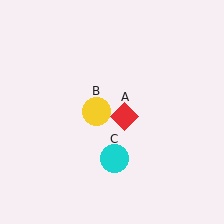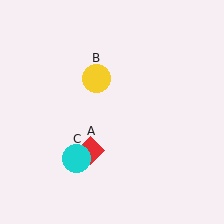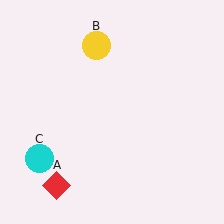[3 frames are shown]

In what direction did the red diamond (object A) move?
The red diamond (object A) moved down and to the left.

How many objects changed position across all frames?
3 objects changed position: red diamond (object A), yellow circle (object B), cyan circle (object C).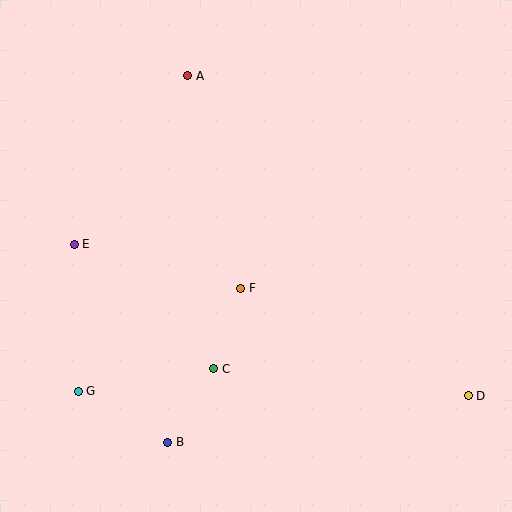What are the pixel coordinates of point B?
Point B is at (168, 442).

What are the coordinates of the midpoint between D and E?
The midpoint between D and E is at (271, 320).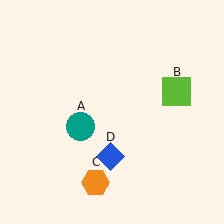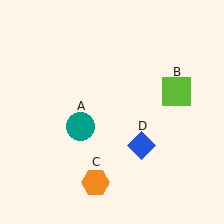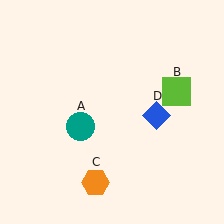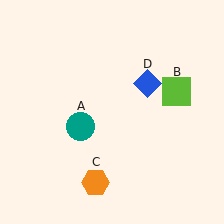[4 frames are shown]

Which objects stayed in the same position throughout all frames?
Teal circle (object A) and lime square (object B) and orange hexagon (object C) remained stationary.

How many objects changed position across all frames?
1 object changed position: blue diamond (object D).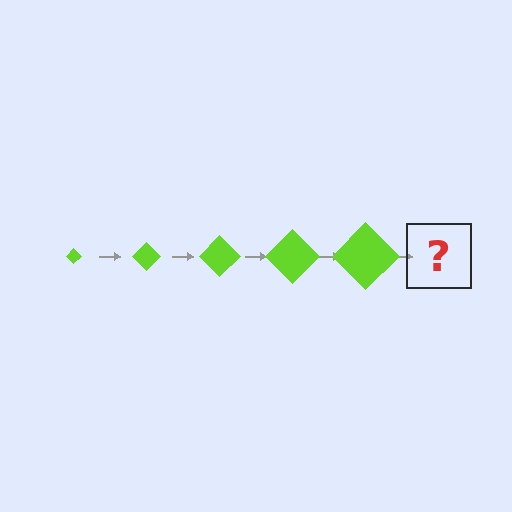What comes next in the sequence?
The next element should be a lime diamond, larger than the previous one.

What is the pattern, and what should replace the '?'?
The pattern is that the diamond gets progressively larger each step. The '?' should be a lime diamond, larger than the previous one.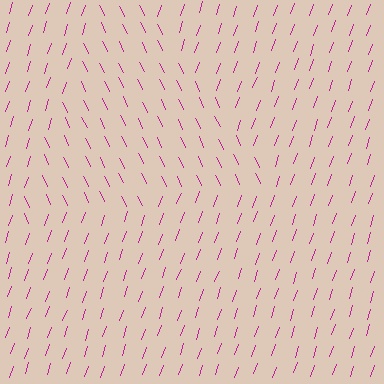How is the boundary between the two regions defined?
The boundary is defined purely by a change in line orientation (approximately 45 degrees difference). All lines are the same color and thickness.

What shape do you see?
I see a triangle.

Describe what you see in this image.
The image is filled with small magenta line segments. A triangle region in the image has lines oriented differently from the surrounding lines, creating a visible texture boundary.